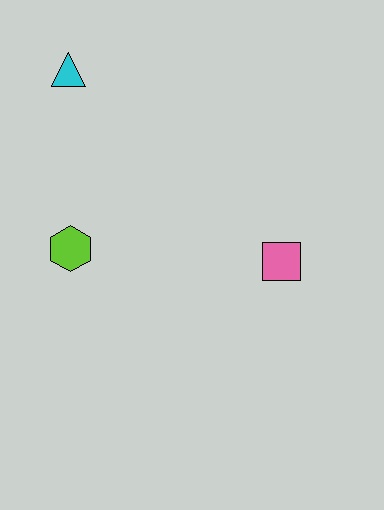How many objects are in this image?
There are 3 objects.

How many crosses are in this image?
There are no crosses.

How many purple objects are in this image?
There are no purple objects.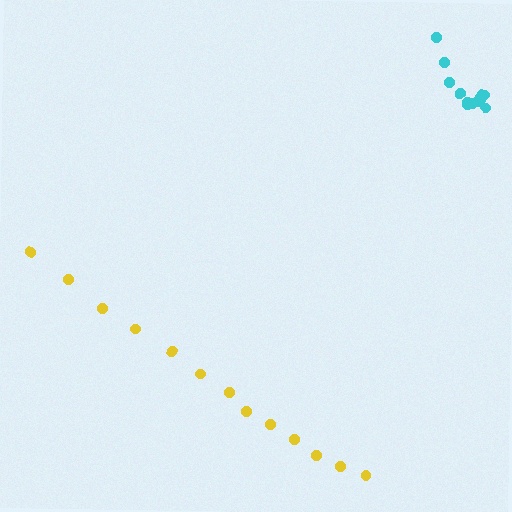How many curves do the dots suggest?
There are 2 distinct paths.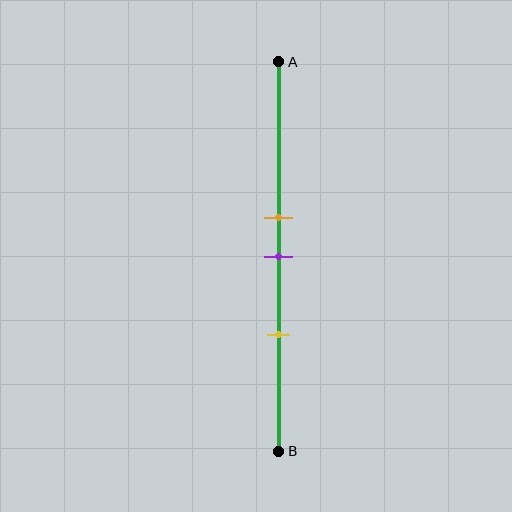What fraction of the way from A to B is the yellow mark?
The yellow mark is approximately 70% (0.7) of the way from A to B.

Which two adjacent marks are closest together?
The orange and purple marks are the closest adjacent pair.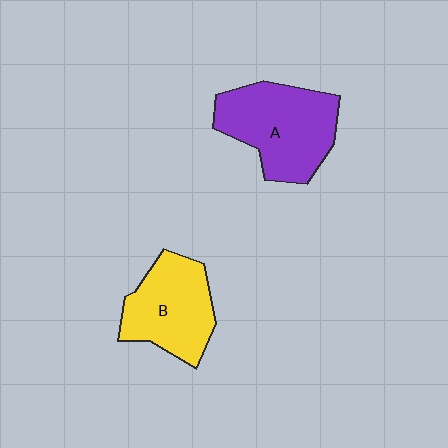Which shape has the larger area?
Shape A (purple).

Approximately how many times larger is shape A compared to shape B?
Approximately 1.2 times.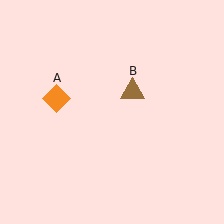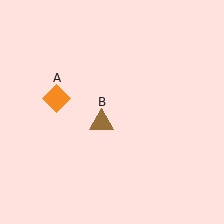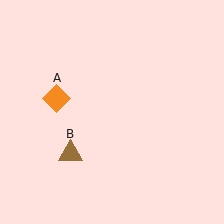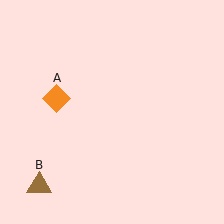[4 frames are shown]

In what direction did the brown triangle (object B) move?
The brown triangle (object B) moved down and to the left.